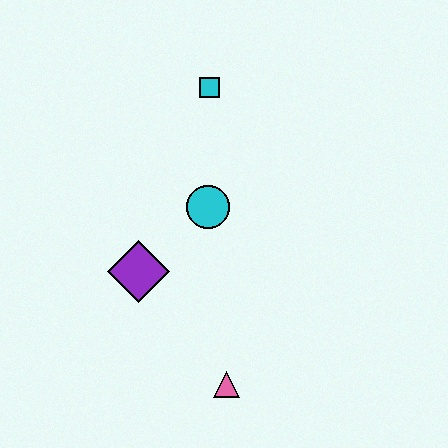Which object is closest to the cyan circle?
The purple diamond is closest to the cyan circle.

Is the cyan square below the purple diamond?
No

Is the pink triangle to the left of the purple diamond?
No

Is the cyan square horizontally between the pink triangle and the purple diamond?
Yes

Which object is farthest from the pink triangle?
The cyan square is farthest from the pink triangle.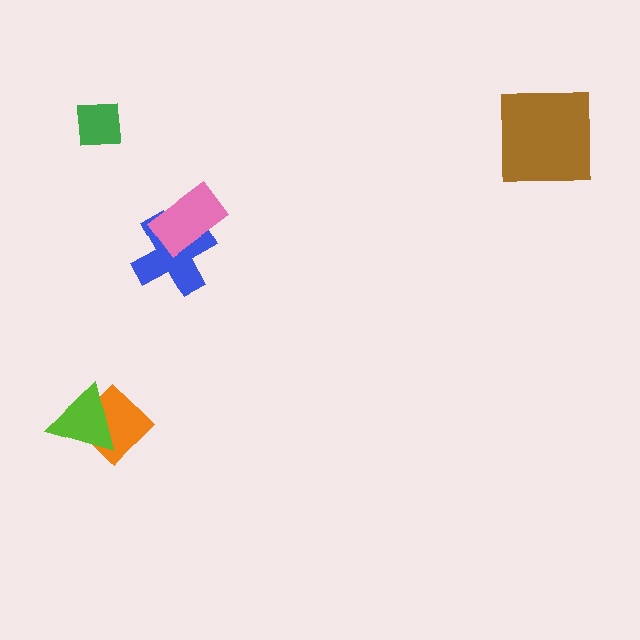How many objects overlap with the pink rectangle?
1 object overlaps with the pink rectangle.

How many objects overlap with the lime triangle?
1 object overlaps with the lime triangle.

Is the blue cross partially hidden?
Yes, it is partially covered by another shape.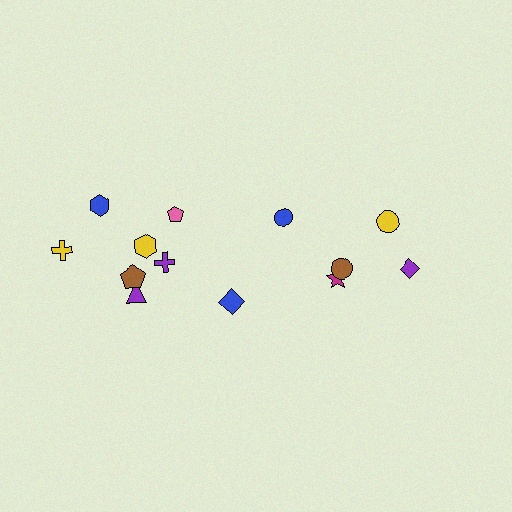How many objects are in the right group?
There are 5 objects.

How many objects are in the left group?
There are 8 objects.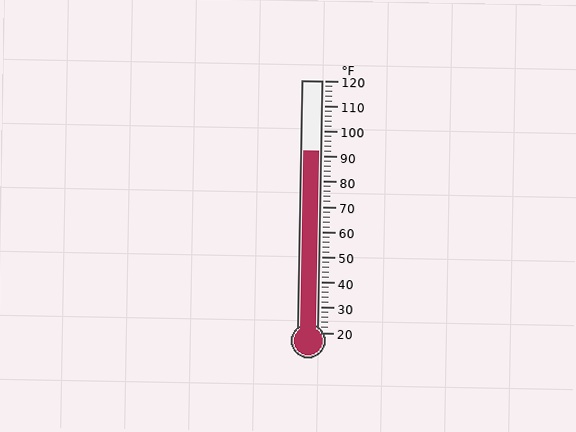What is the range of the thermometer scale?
The thermometer scale ranges from 20°F to 120°F.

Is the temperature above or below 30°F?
The temperature is above 30°F.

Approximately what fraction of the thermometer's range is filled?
The thermometer is filled to approximately 70% of its range.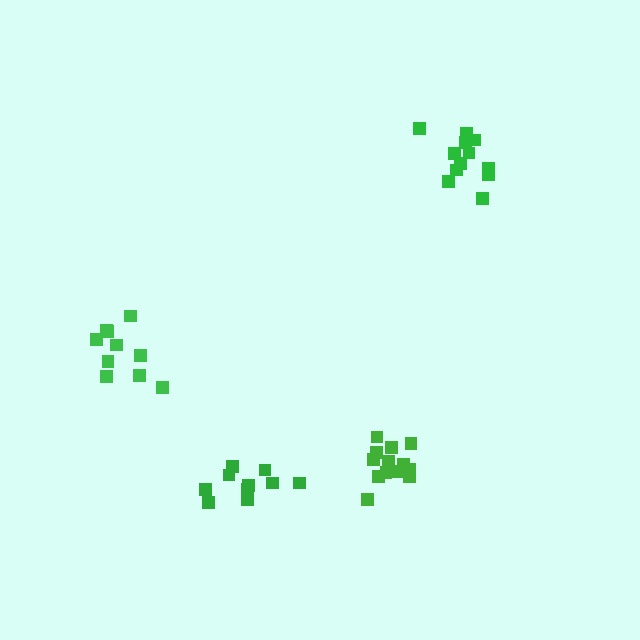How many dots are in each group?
Group 1: 13 dots, Group 2: 10 dots, Group 3: 12 dots, Group 4: 10 dots (45 total).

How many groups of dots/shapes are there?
There are 4 groups.